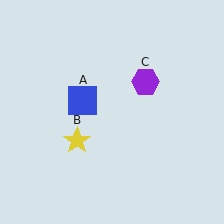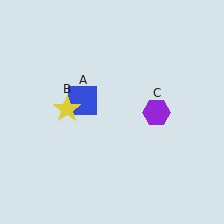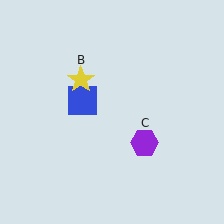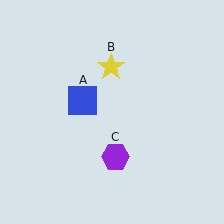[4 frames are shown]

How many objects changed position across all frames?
2 objects changed position: yellow star (object B), purple hexagon (object C).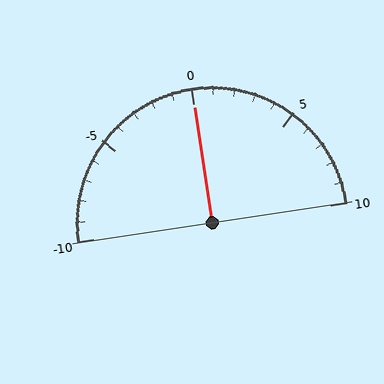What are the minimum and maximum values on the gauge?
The gauge ranges from -10 to 10.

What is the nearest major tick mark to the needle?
The nearest major tick mark is 0.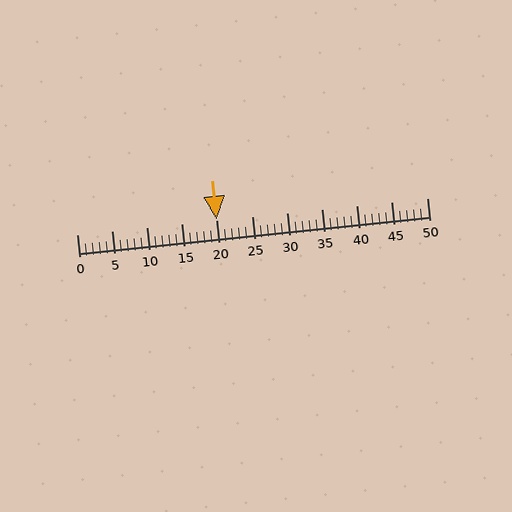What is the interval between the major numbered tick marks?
The major tick marks are spaced 5 units apart.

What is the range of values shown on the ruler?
The ruler shows values from 0 to 50.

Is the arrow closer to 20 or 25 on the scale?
The arrow is closer to 20.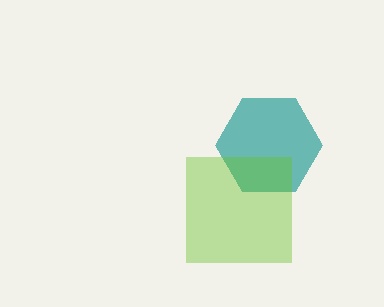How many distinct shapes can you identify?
There are 2 distinct shapes: a teal hexagon, a lime square.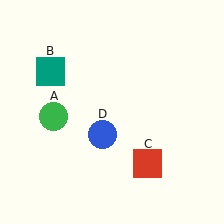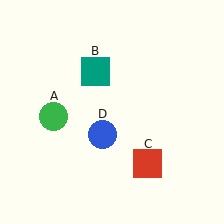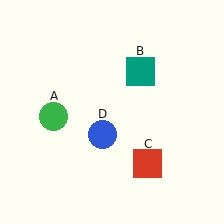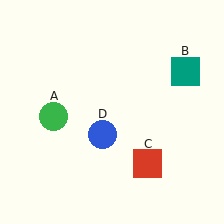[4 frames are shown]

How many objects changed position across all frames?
1 object changed position: teal square (object B).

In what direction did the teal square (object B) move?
The teal square (object B) moved right.